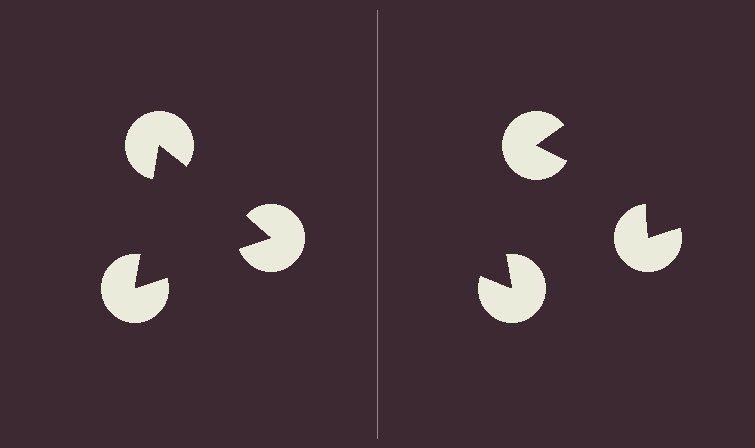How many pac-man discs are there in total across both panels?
6 — 3 on each side.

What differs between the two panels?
The pac-man discs are positioned identically on both sides; only the wedge orientations differ. On the left they align to a triangle; on the right they are misaligned.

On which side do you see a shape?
An illusory triangle appears on the left side. On the right side the wedge cuts are rotated, so no coherent shape forms.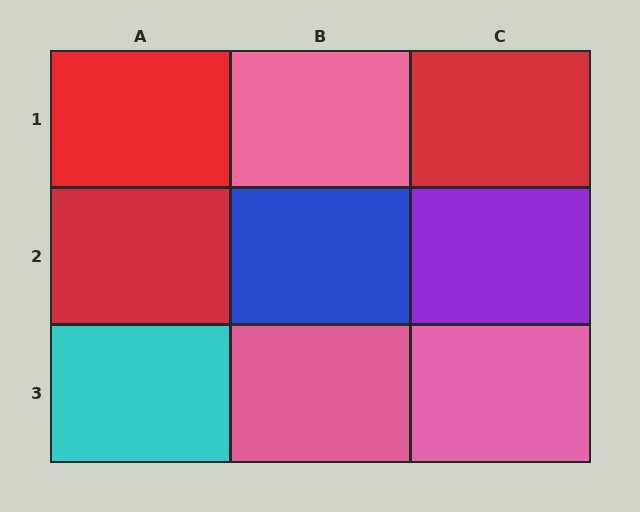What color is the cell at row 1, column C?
Red.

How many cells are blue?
1 cell is blue.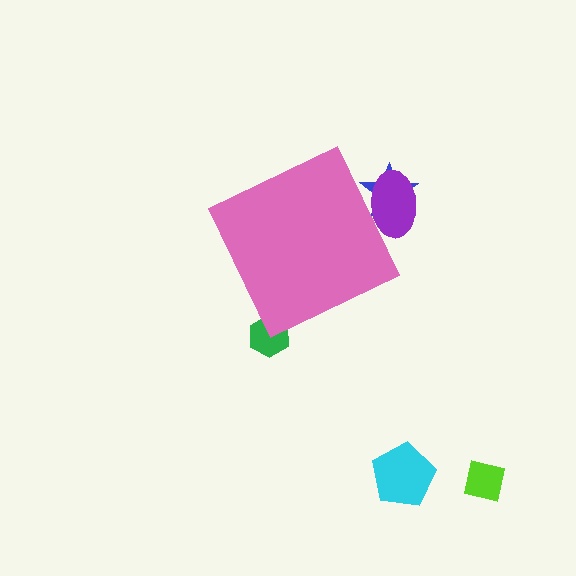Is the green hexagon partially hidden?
Yes, the green hexagon is partially hidden behind the pink diamond.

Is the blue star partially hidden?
Yes, the blue star is partially hidden behind the pink diamond.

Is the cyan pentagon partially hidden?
No, the cyan pentagon is fully visible.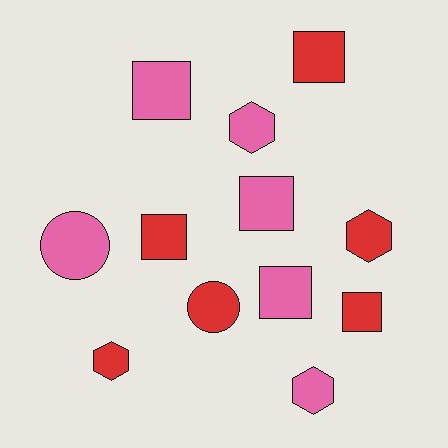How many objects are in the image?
There are 12 objects.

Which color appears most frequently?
Pink, with 6 objects.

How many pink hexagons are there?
There are 2 pink hexagons.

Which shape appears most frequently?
Square, with 6 objects.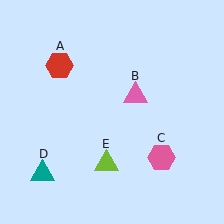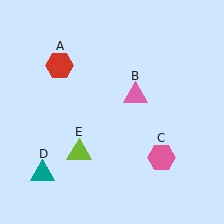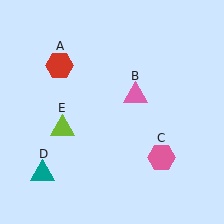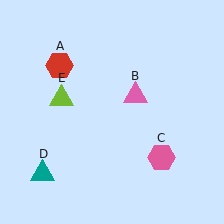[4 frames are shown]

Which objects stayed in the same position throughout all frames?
Red hexagon (object A) and pink triangle (object B) and pink hexagon (object C) and teal triangle (object D) remained stationary.